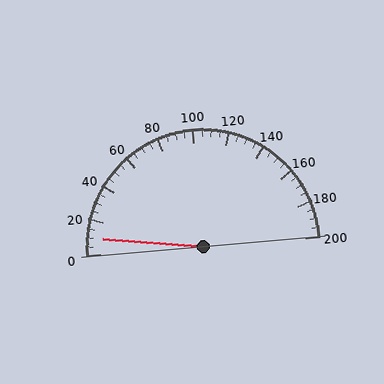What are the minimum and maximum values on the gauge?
The gauge ranges from 0 to 200.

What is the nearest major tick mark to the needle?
The nearest major tick mark is 0.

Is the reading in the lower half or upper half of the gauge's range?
The reading is in the lower half of the range (0 to 200).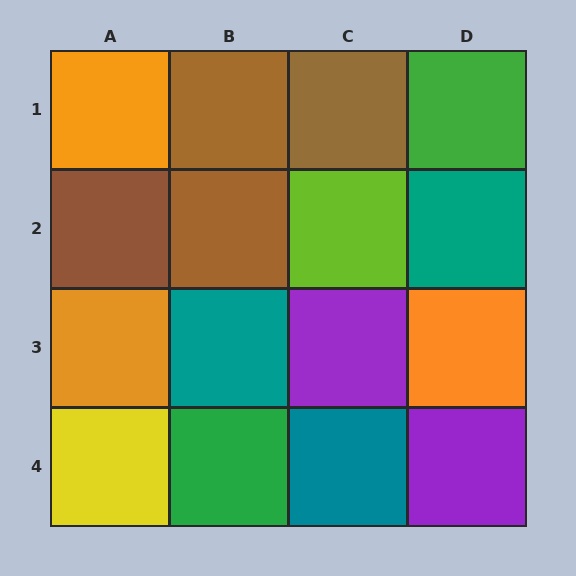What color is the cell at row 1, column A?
Orange.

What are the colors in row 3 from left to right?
Orange, teal, purple, orange.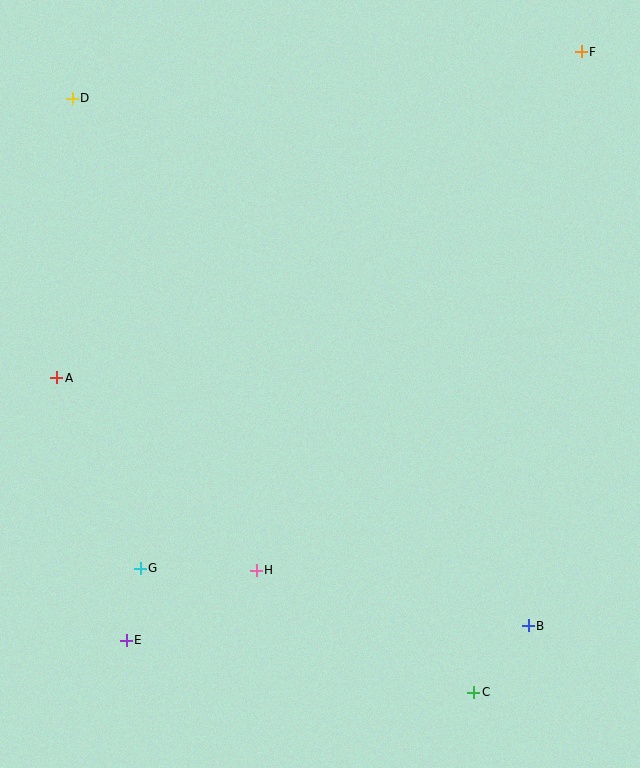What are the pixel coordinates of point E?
Point E is at (126, 640).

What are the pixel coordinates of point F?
Point F is at (581, 52).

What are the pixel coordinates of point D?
Point D is at (72, 98).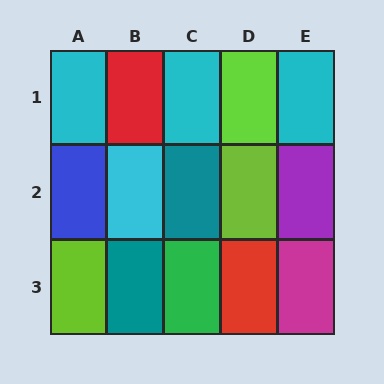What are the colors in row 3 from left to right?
Lime, teal, green, red, magenta.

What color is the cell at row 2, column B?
Cyan.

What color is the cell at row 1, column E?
Cyan.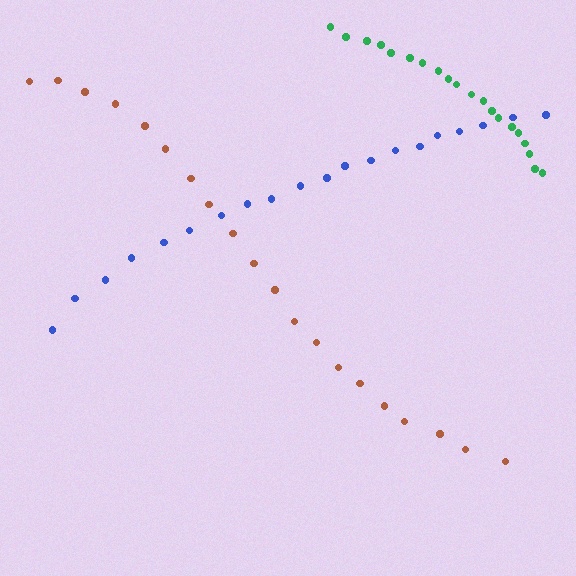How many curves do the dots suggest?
There are 3 distinct paths.